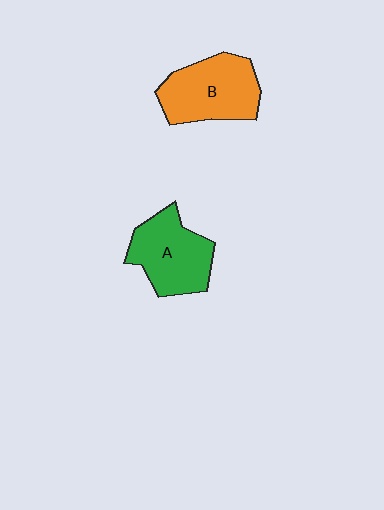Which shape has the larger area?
Shape B (orange).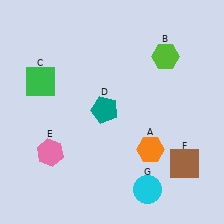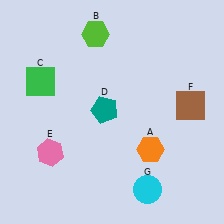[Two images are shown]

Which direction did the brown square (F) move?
The brown square (F) moved up.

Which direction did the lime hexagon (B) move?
The lime hexagon (B) moved left.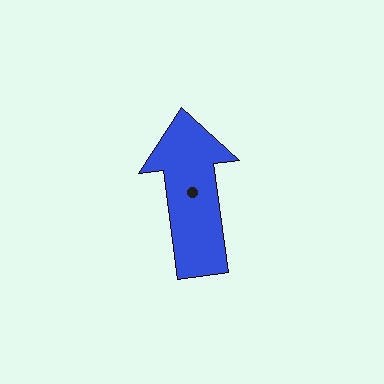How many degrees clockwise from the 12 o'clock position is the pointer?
Approximately 353 degrees.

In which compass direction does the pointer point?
North.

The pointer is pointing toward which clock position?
Roughly 12 o'clock.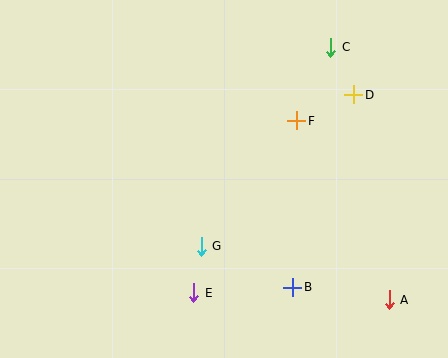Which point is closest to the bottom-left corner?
Point E is closest to the bottom-left corner.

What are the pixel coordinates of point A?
Point A is at (389, 300).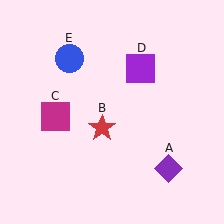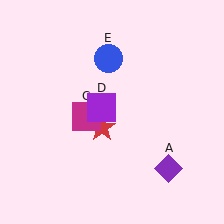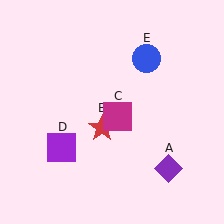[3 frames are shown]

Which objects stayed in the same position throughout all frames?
Purple diamond (object A) and red star (object B) remained stationary.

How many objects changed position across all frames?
3 objects changed position: magenta square (object C), purple square (object D), blue circle (object E).